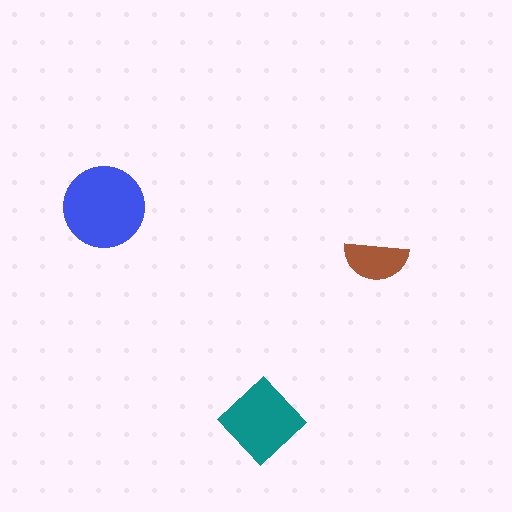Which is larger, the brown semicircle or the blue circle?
The blue circle.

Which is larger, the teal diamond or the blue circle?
The blue circle.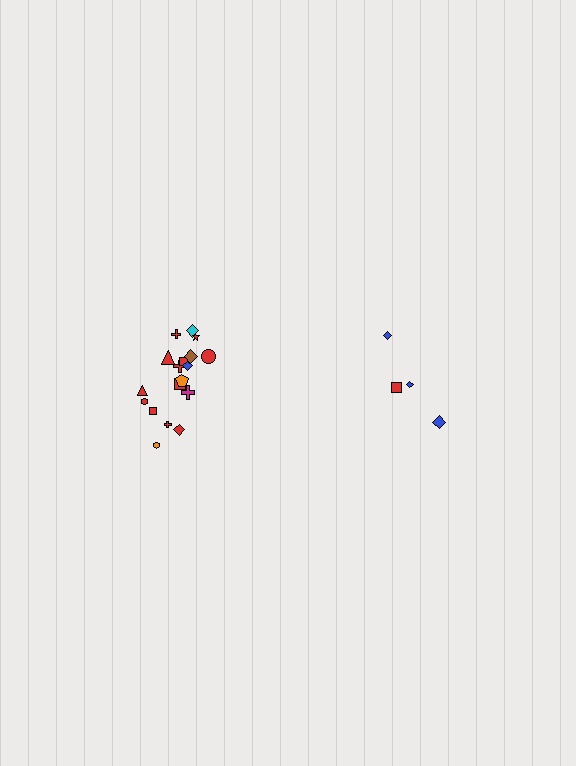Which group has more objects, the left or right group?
The left group.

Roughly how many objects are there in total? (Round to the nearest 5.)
Roughly 20 objects in total.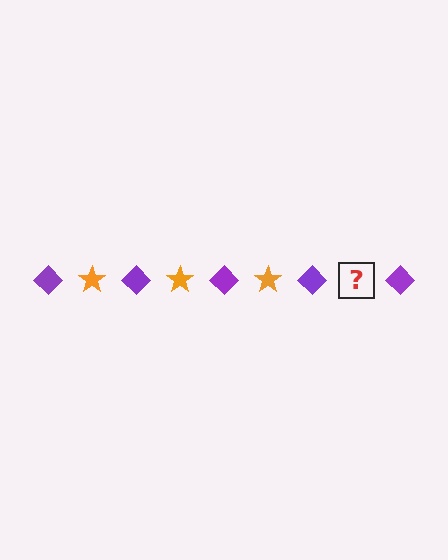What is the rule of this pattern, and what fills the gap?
The rule is that the pattern alternates between purple diamond and orange star. The gap should be filled with an orange star.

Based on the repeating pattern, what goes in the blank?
The blank should be an orange star.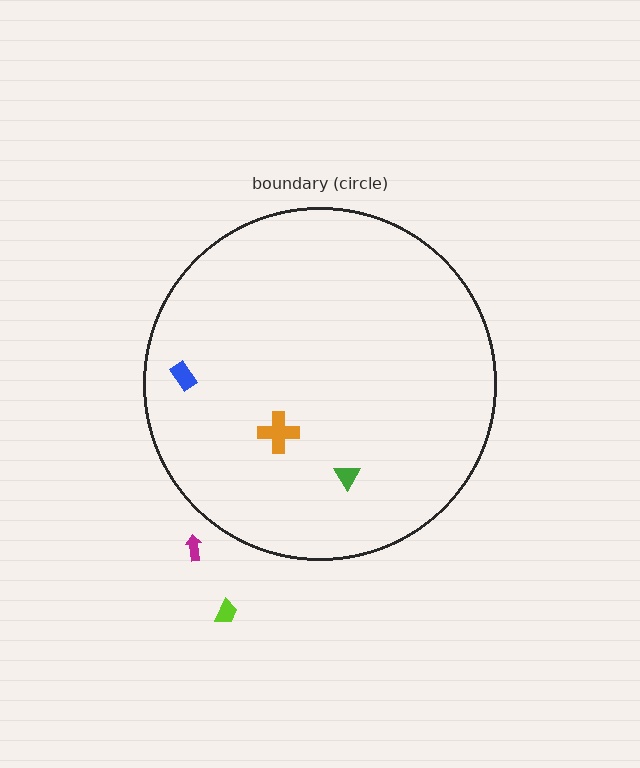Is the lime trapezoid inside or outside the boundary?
Outside.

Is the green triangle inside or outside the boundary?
Inside.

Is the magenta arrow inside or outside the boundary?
Outside.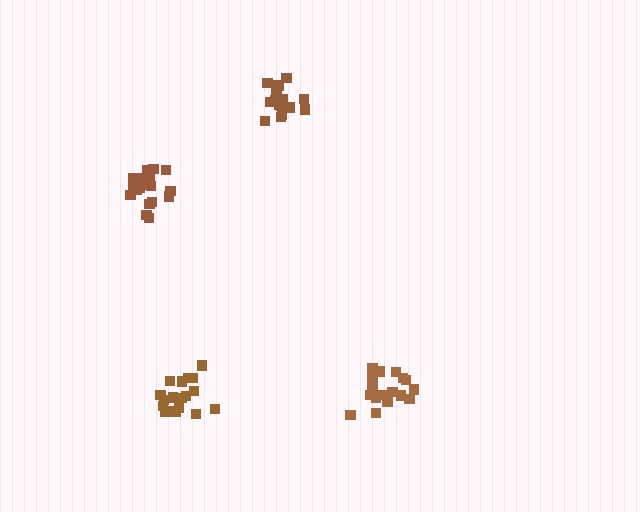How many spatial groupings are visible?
There are 4 spatial groupings.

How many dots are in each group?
Group 1: 17 dots, Group 2: 17 dots, Group 3: 20 dots, Group 4: 18 dots (72 total).